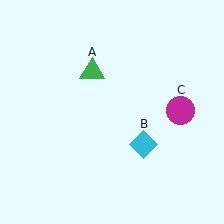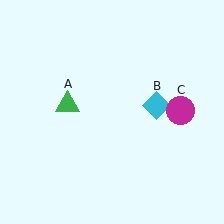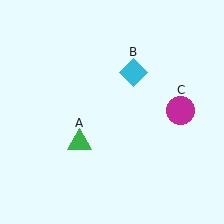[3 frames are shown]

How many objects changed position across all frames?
2 objects changed position: green triangle (object A), cyan diamond (object B).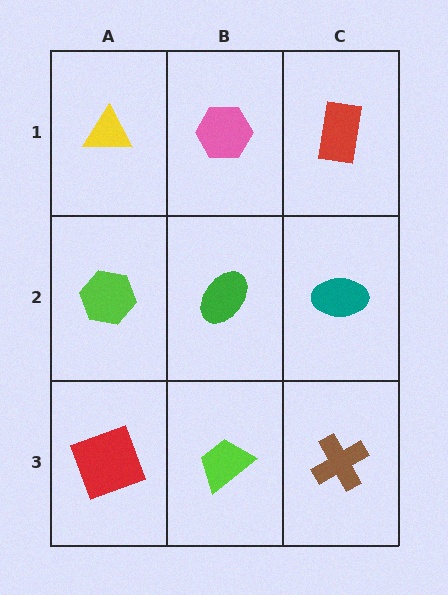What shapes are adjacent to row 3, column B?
A green ellipse (row 2, column B), a red square (row 3, column A), a brown cross (row 3, column C).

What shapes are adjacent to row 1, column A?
A lime hexagon (row 2, column A), a pink hexagon (row 1, column B).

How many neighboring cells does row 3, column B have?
3.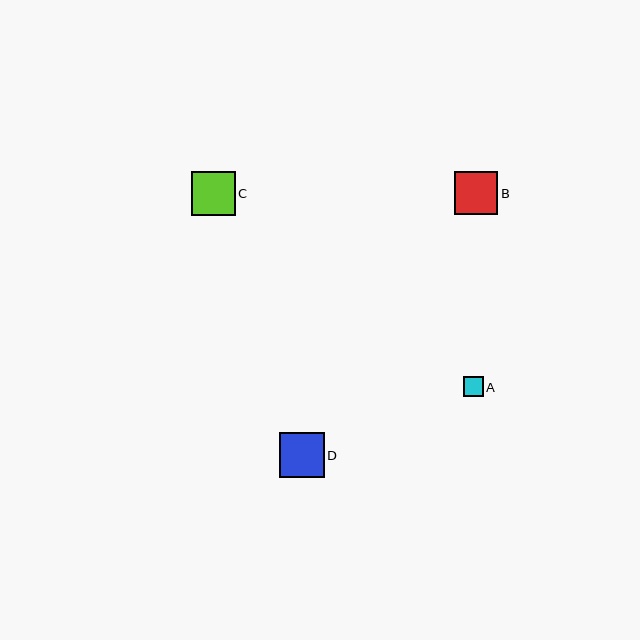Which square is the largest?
Square D is the largest with a size of approximately 45 pixels.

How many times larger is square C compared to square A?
Square C is approximately 2.3 times the size of square A.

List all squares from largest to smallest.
From largest to smallest: D, C, B, A.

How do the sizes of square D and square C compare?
Square D and square C are approximately the same size.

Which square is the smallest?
Square A is the smallest with a size of approximately 20 pixels.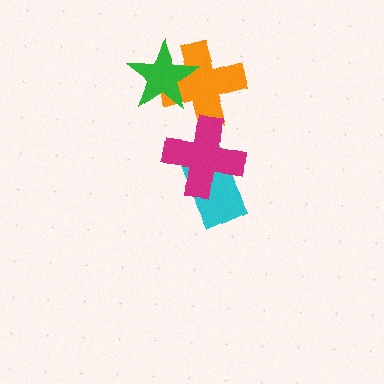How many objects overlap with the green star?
1 object overlaps with the green star.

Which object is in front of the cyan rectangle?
The magenta cross is in front of the cyan rectangle.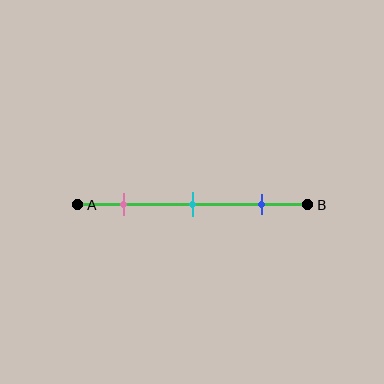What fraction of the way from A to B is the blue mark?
The blue mark is approximately 80% (0.8) of the way from A to B.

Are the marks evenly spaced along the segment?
Yes, the marks are approximately evenly spaced.